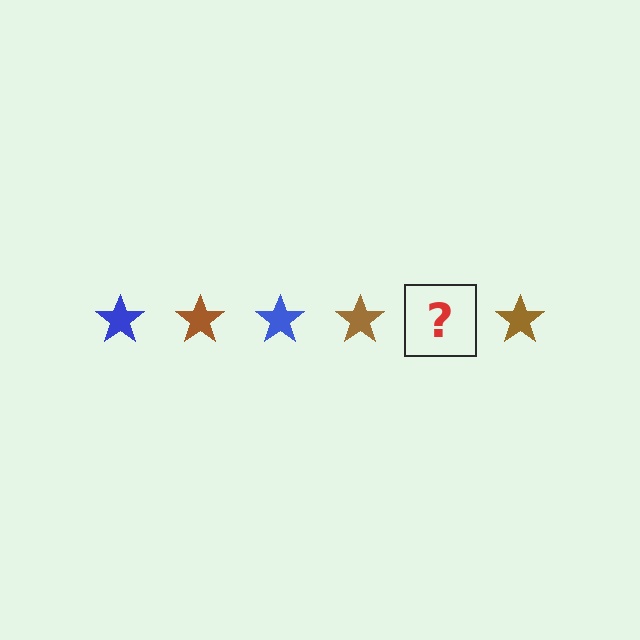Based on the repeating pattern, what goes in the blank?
The blank should be a blue star.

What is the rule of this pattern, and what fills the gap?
The rule is that the pattern cycles through blue, brown stars. The gap should be filled with a blue star.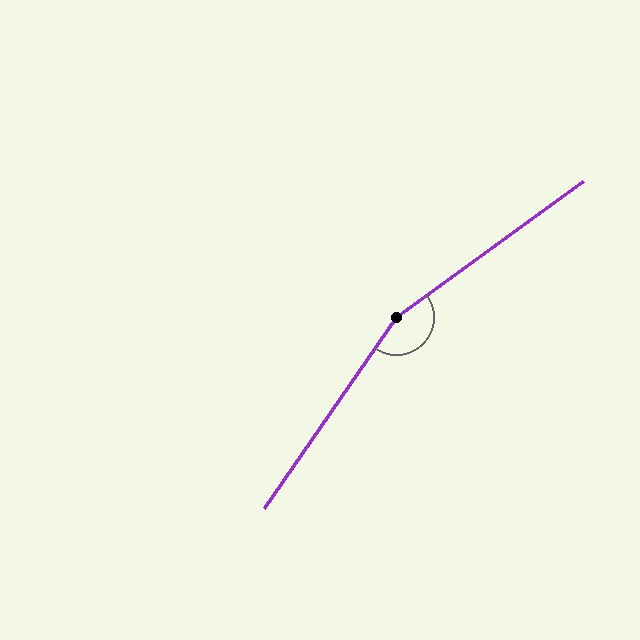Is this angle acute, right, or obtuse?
It is obtuse.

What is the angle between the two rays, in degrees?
Approximately 161 degrees.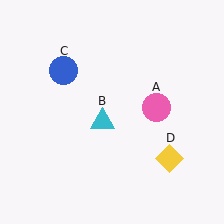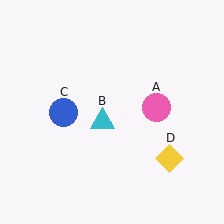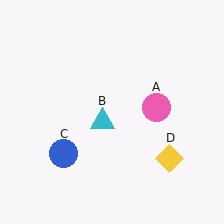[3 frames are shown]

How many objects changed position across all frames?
1 object changed position: blue circle (object C).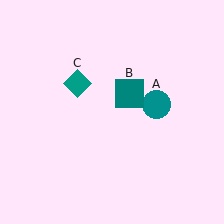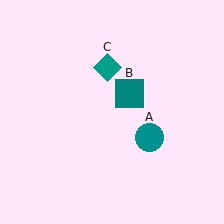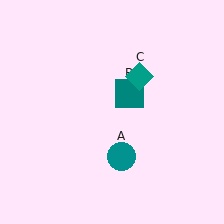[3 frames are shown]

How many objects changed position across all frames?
2 objects changed position: teal circle (object A), teal diamond (object C).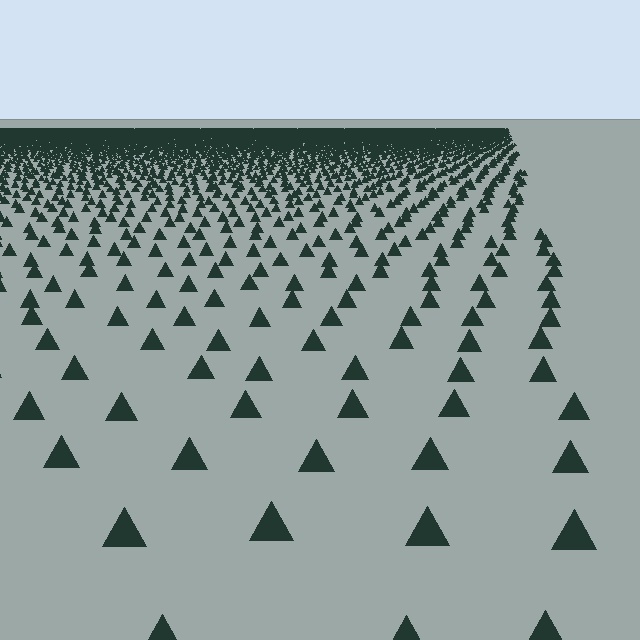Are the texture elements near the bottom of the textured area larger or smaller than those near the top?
Larger. Near the bottom, elements are closer to the viewer and appear at a bigger on-screen size.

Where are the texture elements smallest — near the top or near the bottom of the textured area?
Near the top.